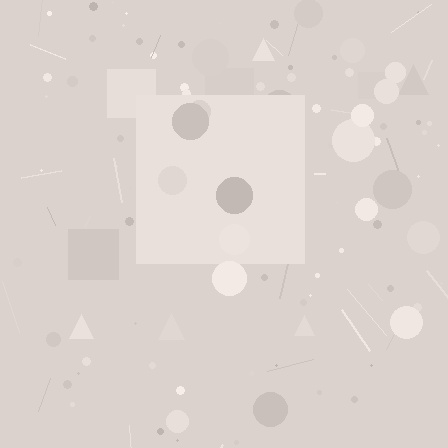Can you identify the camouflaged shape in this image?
The camouflaged shape is a square.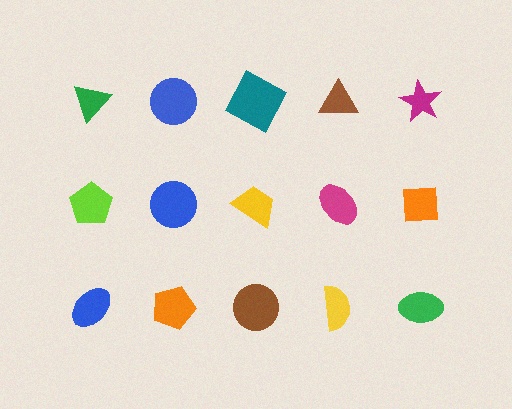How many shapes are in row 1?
5 shapes.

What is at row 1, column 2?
A blue circle.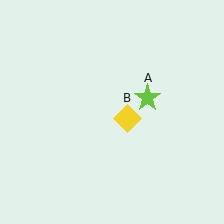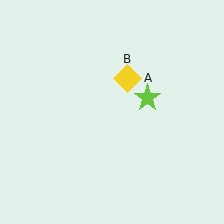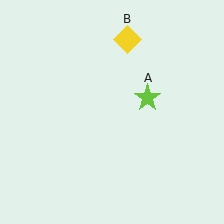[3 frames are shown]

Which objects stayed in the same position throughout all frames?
Lime star (object A) remained stationary.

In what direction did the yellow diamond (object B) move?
The yellow diamond (object B) moved up.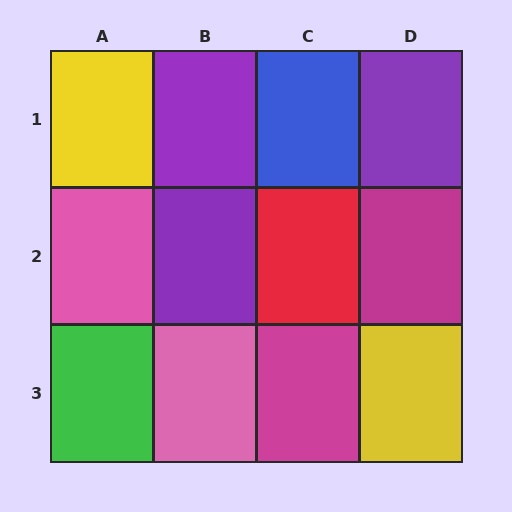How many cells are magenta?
2 cells are magenta.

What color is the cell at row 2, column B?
Purple.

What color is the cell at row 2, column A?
Pink.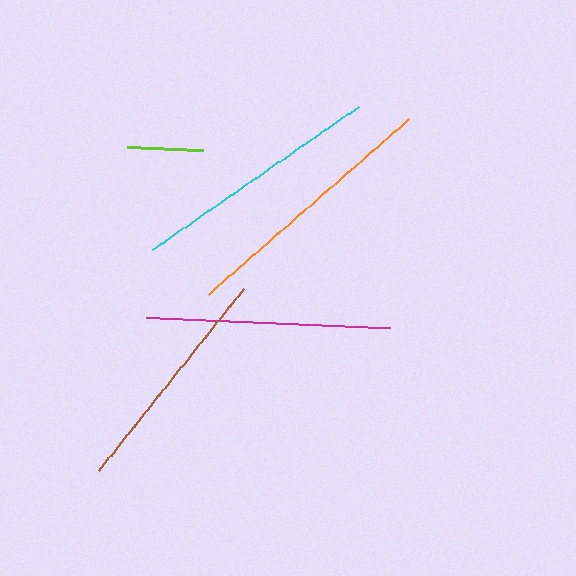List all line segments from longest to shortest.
From longest to shortest: orange, cyan, magenta, brown, lime.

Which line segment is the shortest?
The lime line is the shortest at approximately 76 pixels.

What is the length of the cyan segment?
The cyan segment is approximately 251 pixels long.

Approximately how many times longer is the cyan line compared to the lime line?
The cyan line is approximately 3.3 times the length of the lime line.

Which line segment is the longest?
The orange line is the longest at approximately 267 pixels.